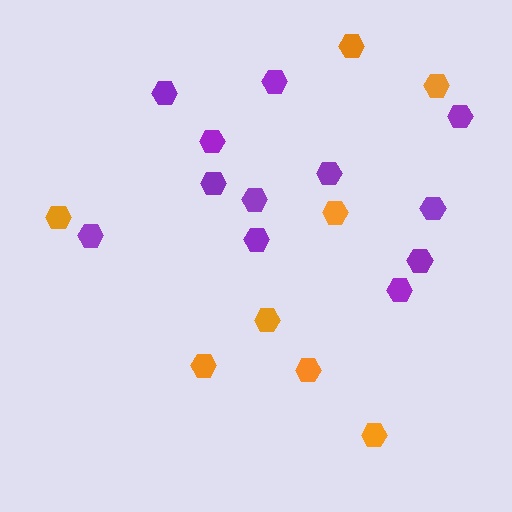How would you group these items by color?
There are 2 groups: one group of orange hexagons (8) and one group of purple hexagons (12).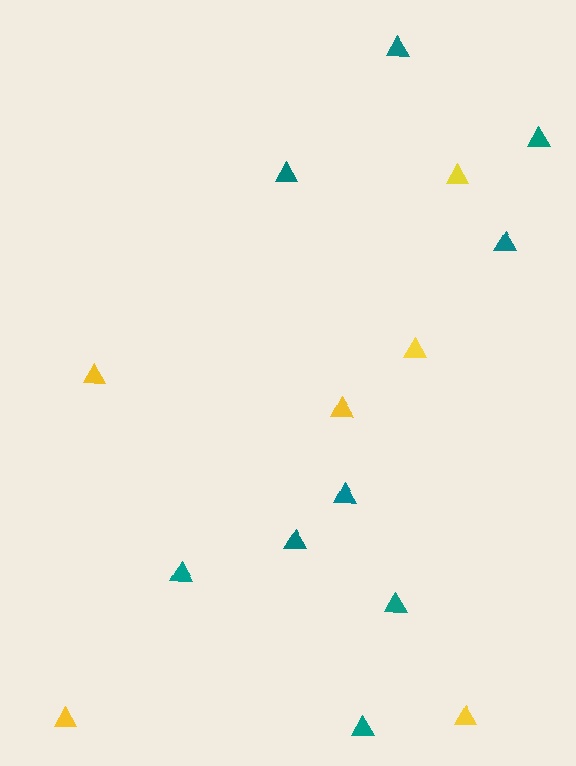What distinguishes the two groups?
There are 2 groups: one group of teal triangles (9) and one group of yellow triangles (6).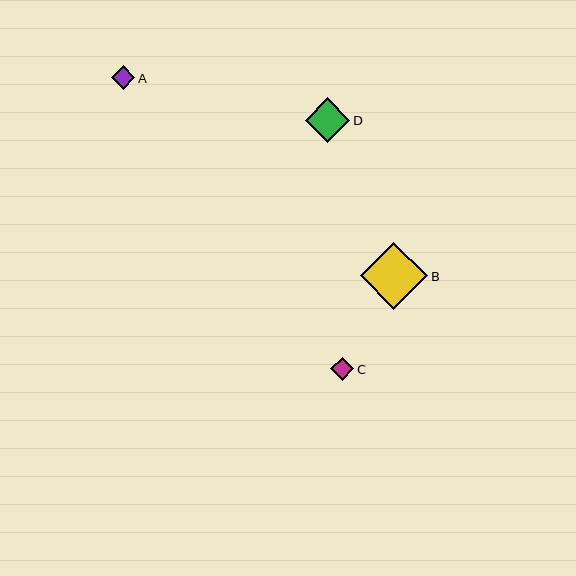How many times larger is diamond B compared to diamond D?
Diamond B is approximately 1.5 times the size of diamond D.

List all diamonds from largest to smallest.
From largest to smallest: B, D, A, C.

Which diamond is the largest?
Diamond B is the largest with a size of approximately 68 pixels.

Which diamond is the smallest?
Diamond C is the smallest with a size of approximately 23 pixels.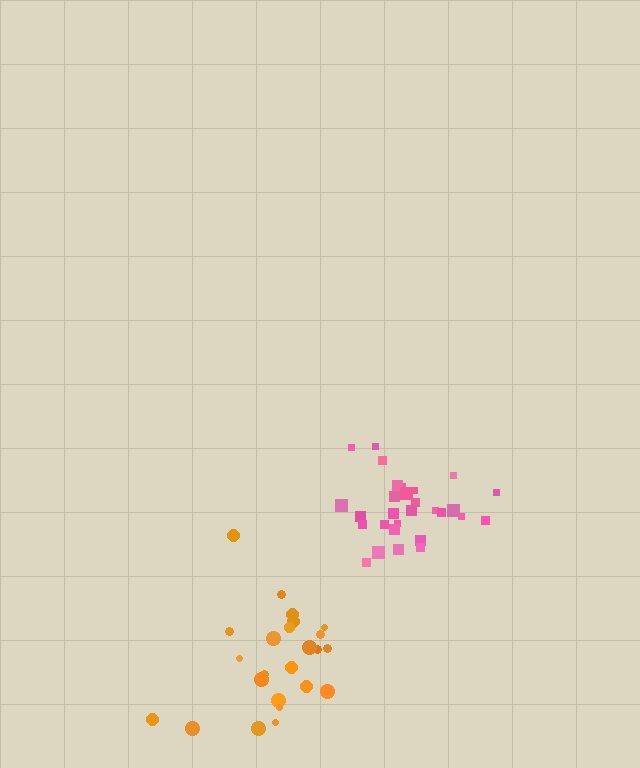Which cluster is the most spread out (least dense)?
Orange.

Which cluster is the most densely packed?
Pink.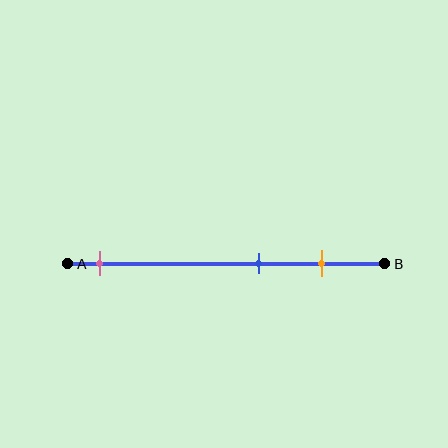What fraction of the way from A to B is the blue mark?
The blue mark is approximately 60% (0.6) of the way from A to B.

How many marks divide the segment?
There are 3 marks dividing the segment.